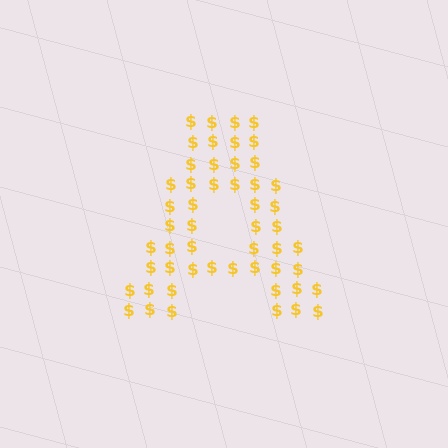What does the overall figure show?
The overall figure shows the letter A.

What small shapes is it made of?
It is made of small dollar signs.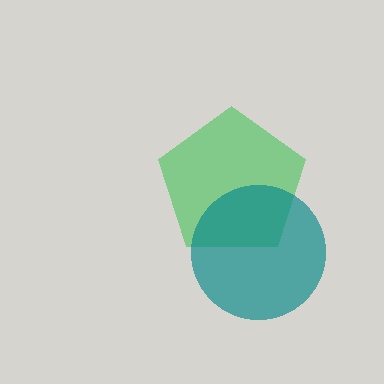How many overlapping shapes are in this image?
There are 2 overlapping shapes in the image.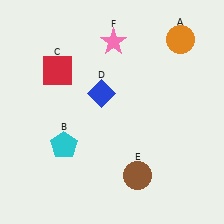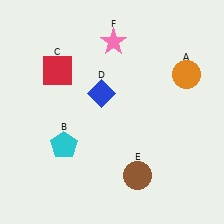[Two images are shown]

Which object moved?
The orange circle (A) moved down.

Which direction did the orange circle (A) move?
The orange circle (A) moved down.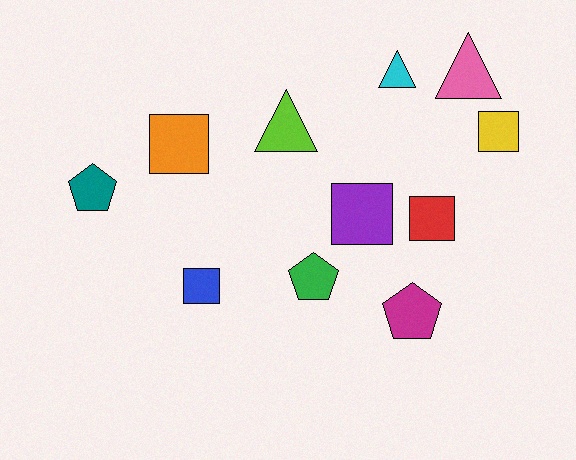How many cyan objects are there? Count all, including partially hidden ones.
There is 1 cyan object.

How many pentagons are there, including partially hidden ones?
There are 3 pentagons.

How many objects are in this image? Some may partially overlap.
There are 11 objects.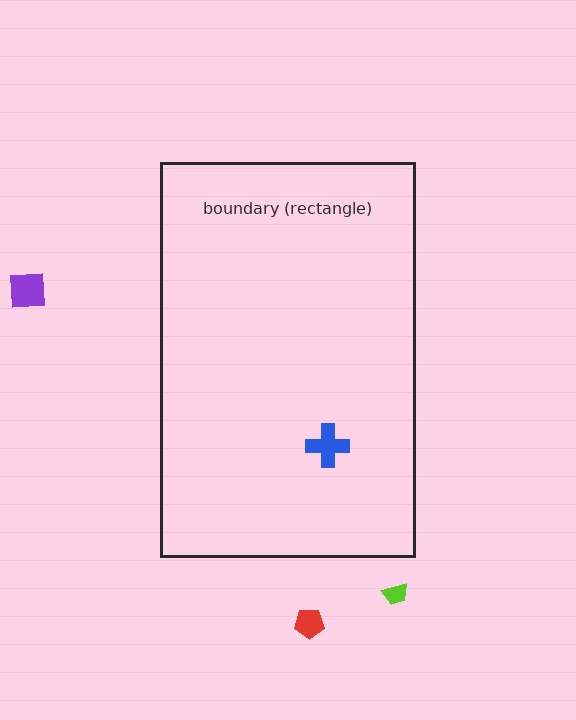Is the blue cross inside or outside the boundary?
Inside.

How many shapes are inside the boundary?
1 inside, 3 outside.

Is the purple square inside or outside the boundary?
Outside.